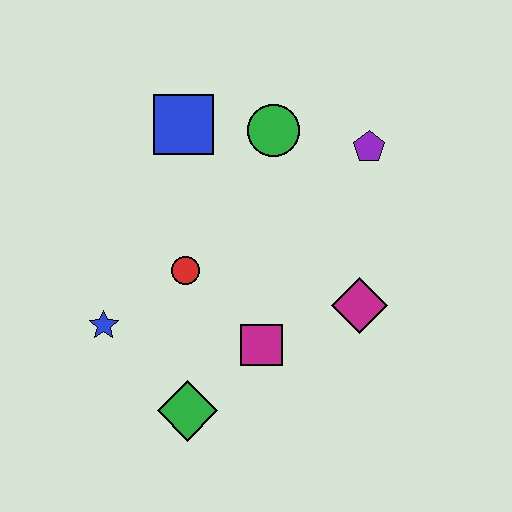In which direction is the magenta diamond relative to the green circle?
The magenta diamond is below the green circle.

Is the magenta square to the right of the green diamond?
Yes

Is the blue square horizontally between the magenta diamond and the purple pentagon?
No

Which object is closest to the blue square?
The green circle is closest to the blue square.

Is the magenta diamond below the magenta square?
No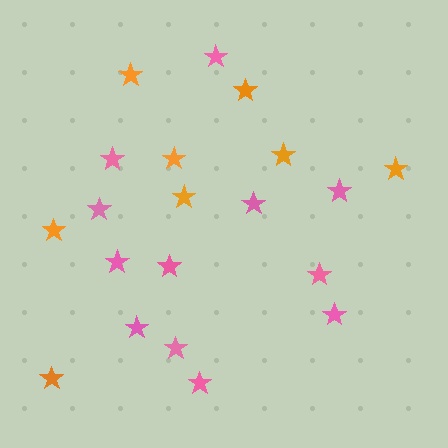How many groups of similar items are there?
There are 2 groups: one group of pink stars (12) and one group of orange stars (8).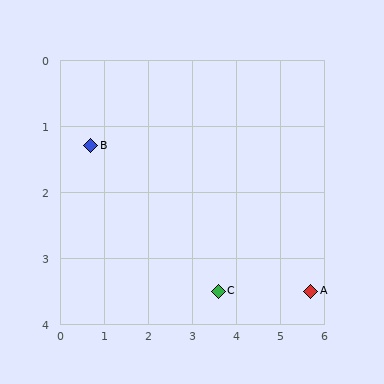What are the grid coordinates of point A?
Point A is at approximately (5.7, 3.5).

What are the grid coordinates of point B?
Point B is at approximately (0.7, 1.3).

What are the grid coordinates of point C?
Point C is at approximately (3.6, 3.5).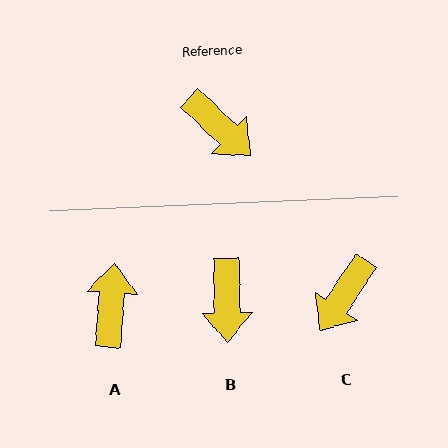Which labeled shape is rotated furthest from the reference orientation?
A, about 129 degrees away.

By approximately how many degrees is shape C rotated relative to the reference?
Approximately 80 degrees clockwise.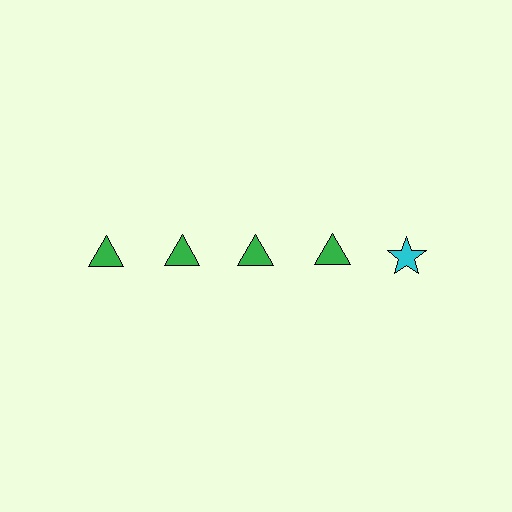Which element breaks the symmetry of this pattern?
The cyan star in the top row, rightmost column breaks the symmetry. All other shapes are green triangles.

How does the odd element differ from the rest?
It differs in both color (cyan instead of green) and shape (star instead of triangle).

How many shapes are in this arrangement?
There are 5 shapes arranged in a grid pattern.